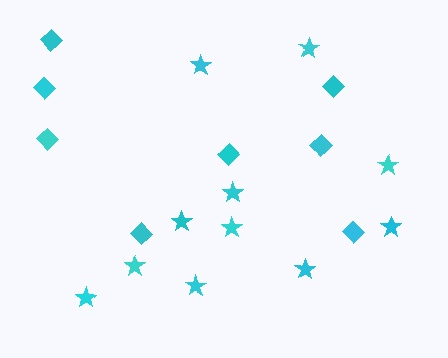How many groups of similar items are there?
There are 2 groups: one group of stars (11) and one group of diamonds (8).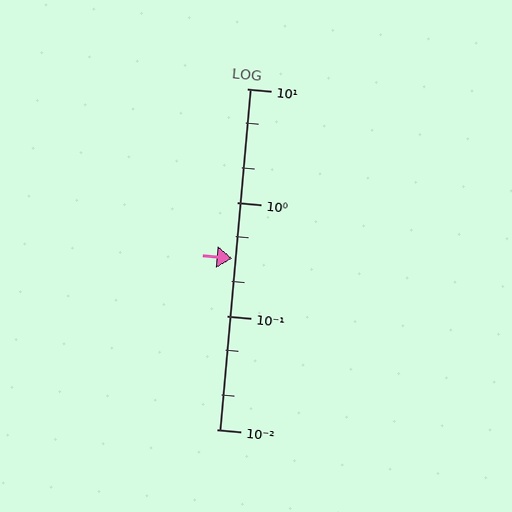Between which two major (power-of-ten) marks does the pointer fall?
The pointer is between 0.1 and 1.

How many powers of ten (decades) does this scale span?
The scale spans 3 decades, from 0.01 to 10.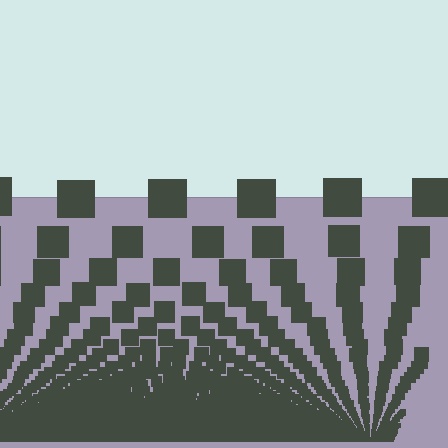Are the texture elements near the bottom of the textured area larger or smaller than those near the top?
Smaller. The gradient is inverted — elements near the bottom are smaller and denser.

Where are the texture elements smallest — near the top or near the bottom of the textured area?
Near the bottom.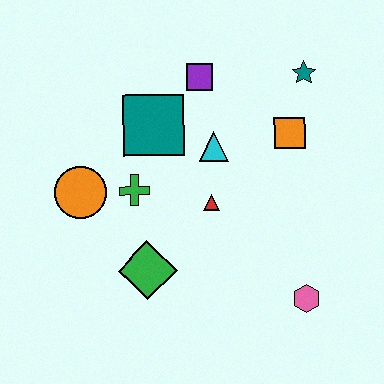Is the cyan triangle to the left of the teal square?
No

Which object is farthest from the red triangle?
The teal star is farthest from the red triangle.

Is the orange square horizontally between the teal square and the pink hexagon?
Yes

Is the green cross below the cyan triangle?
Yes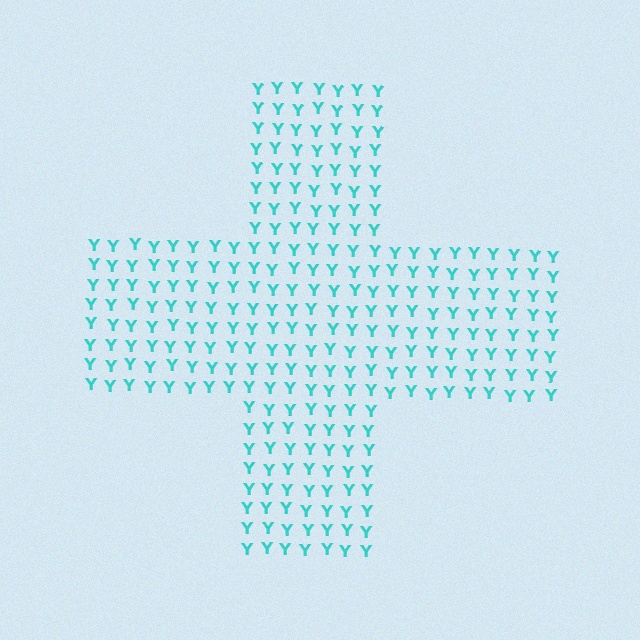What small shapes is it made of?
It is made of small letter Y's.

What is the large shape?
The large shape is a cross.